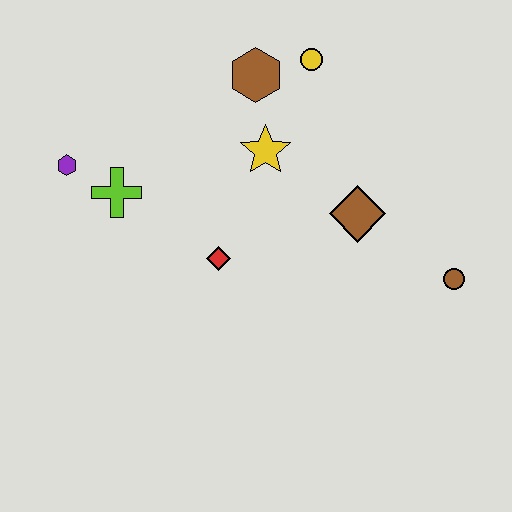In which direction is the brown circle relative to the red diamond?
The brown circle is to the right of the red diamond.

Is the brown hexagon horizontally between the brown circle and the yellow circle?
No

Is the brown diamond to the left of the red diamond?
No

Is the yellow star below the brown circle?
No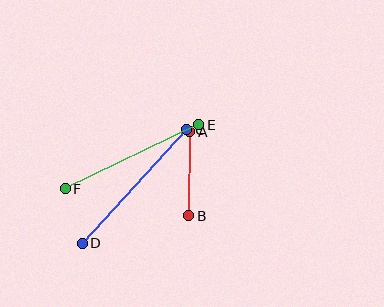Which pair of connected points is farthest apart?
Points C and D are farthest apart.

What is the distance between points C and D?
The distance is approximately 154 pixels.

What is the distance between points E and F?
The distance is approximately 148 pixels.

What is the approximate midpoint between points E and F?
The midpoint is at approximately (132, 157) pixels.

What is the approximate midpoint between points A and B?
The midpoint is at approximately (189, 174) pixels.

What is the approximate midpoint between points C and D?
The midpoint is at approximately (135, 186) pixels.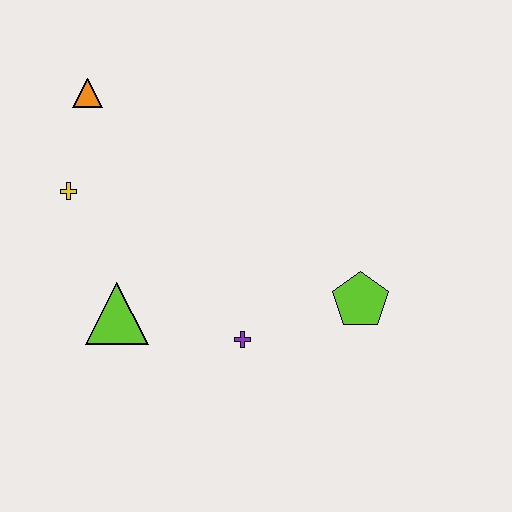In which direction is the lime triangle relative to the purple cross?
The lime triangle is to the left of the purple cross.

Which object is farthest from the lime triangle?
The lime pentagon is farthest from the lime triangle.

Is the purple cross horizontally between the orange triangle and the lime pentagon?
Yes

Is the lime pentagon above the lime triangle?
Yes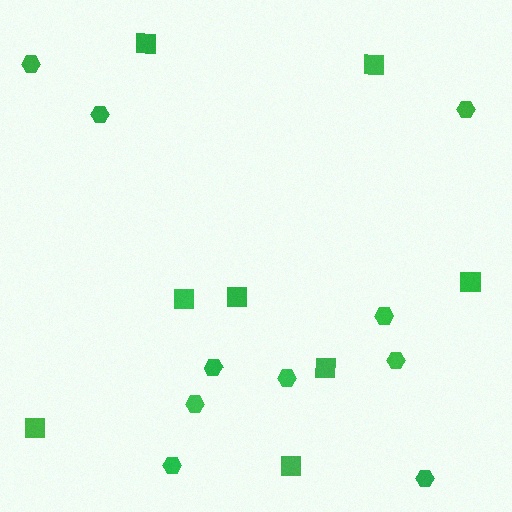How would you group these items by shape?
There are 2 groups: one group of hexagons (10) and one group of squares (8).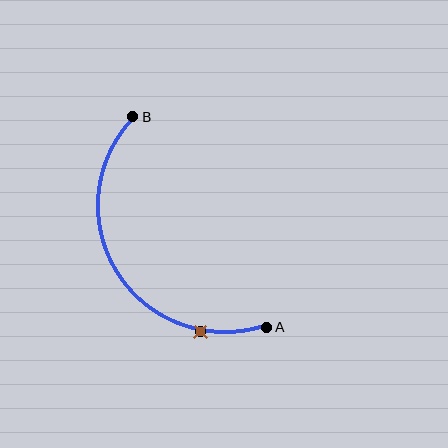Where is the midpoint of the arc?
The arc midpoint is the point on the curve farthest from the straight line joining A and B. It sits to the left of that line.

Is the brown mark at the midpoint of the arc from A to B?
No. The brown mark lies on the arc but is closer to endpoint A. The arc midpoint would be at the point on the curve equidistant along the arc from both A and B.